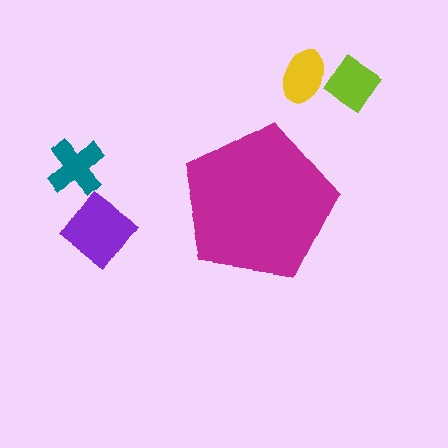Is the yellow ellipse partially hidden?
No, the yellow ellipse is fully visible.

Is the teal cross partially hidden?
No, the teal cross is fully visible.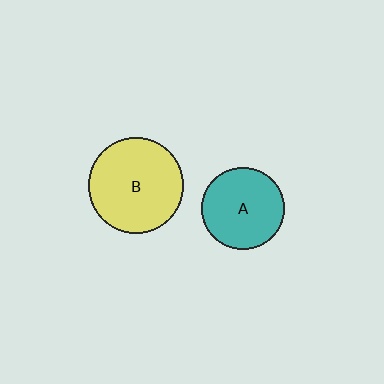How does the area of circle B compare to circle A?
Approximately 1.3 times.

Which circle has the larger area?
Circle B (yellow).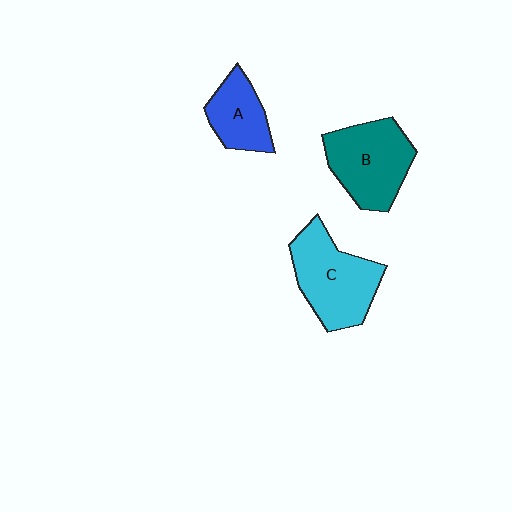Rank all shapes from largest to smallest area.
From largest to smallest: C (cyan), B (teal), A (blue).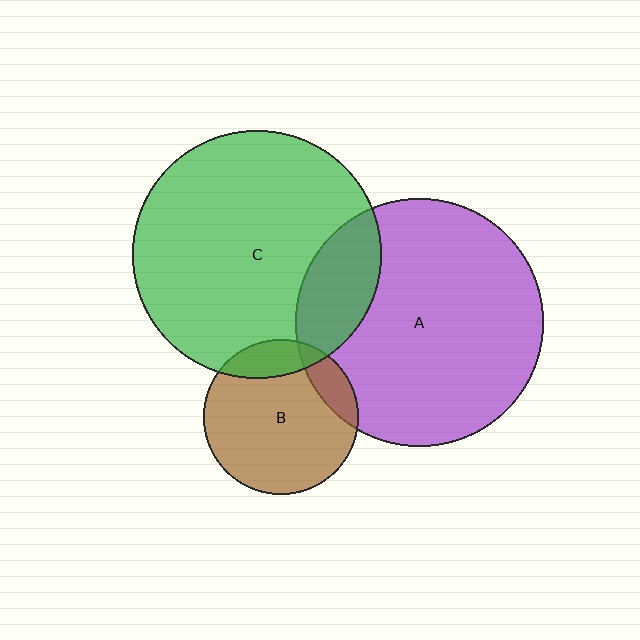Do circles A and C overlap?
Yes.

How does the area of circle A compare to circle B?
Approximately 2.6 times.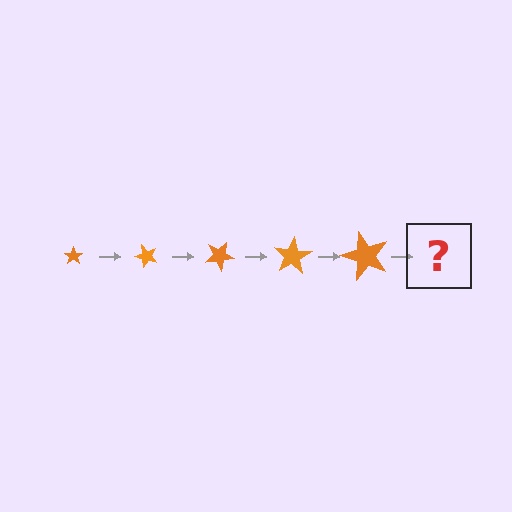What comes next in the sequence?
The next element should be a star, larger than the previous one and rotated 250 degrees from the start.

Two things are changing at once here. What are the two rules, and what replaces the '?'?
The two rules are that the star grows larger each step and it rotates 50 degrees each step. The '?' should be a star, larger than the previous one and rotated 250 degrees from the start.